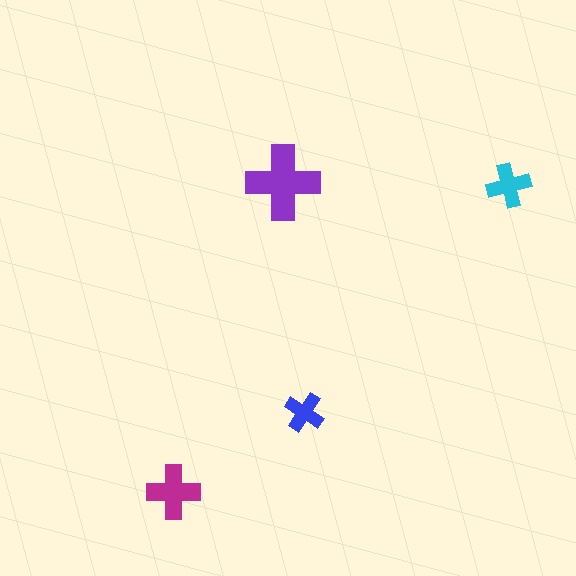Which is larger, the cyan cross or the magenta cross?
The magenta one.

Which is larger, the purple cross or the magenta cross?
The purple one.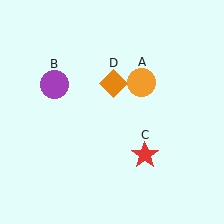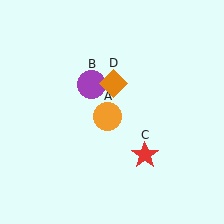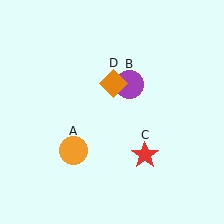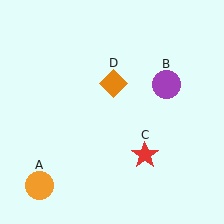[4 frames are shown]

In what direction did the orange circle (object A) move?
The orange circle (object A) moved down and to the left.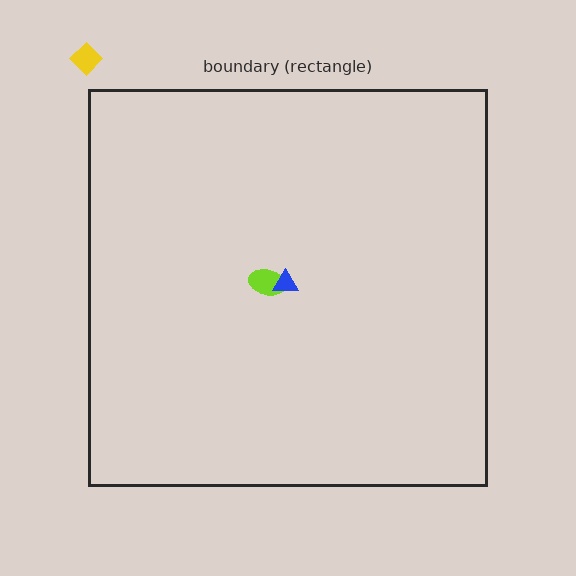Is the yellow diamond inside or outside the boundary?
Outside.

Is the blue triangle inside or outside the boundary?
Inside.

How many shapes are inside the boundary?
2 inside, 1 outside.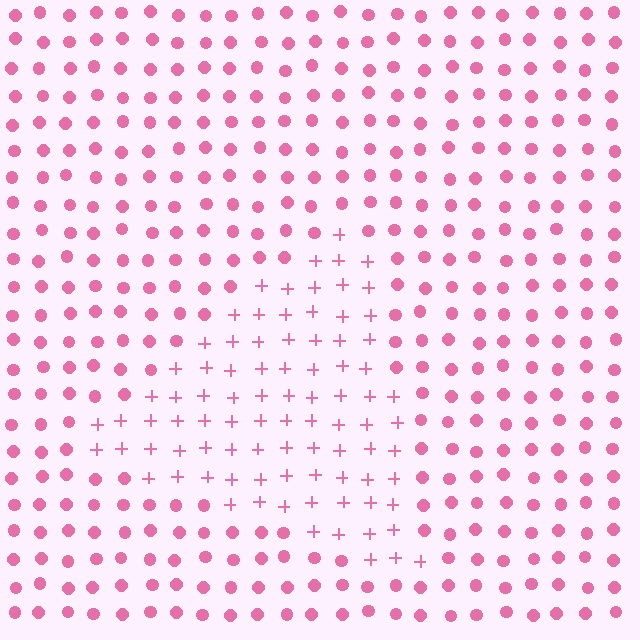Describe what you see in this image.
The image is filled with small pink elements arranged in a uniform grid. A triangle-shaped region contains plus signs, while the surrounding area contains circles. The boundary is defined purely by the change in element shape.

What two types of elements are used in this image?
The image uses plus signs inside the triangle region and circles outside it.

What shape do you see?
I see a triangle.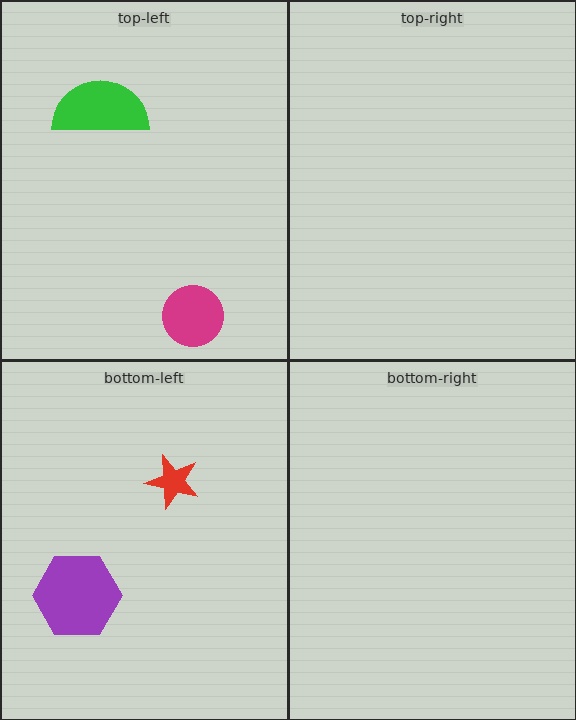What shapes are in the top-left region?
The green semicircle, the magenta circle.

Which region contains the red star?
The bottom-left region.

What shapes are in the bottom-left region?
The red star, the purple hexagon.